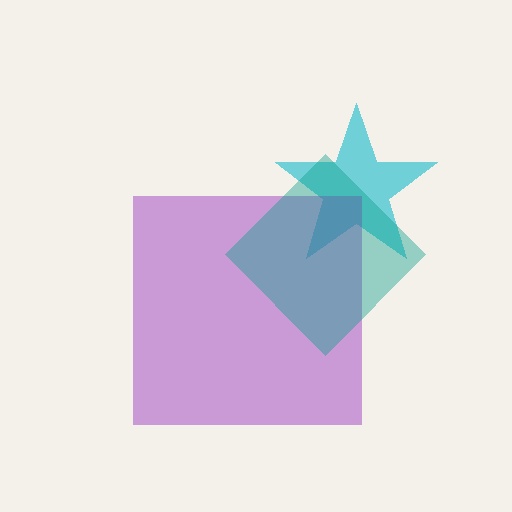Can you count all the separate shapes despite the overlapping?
Yes, there are 3 separate shapes.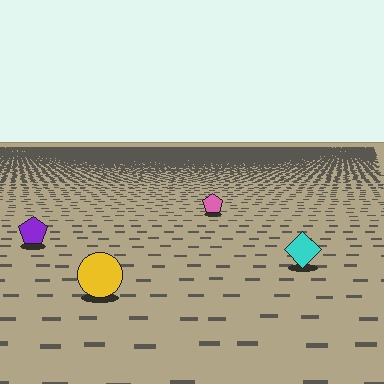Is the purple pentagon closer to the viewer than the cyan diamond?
No. The cyan diamond is closer — you can tell from the texture gradient: the ground texture is coarser near it.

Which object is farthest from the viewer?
The pink pentagon is farthest from the viewer. It appears smaller and the ground texture around it is denser.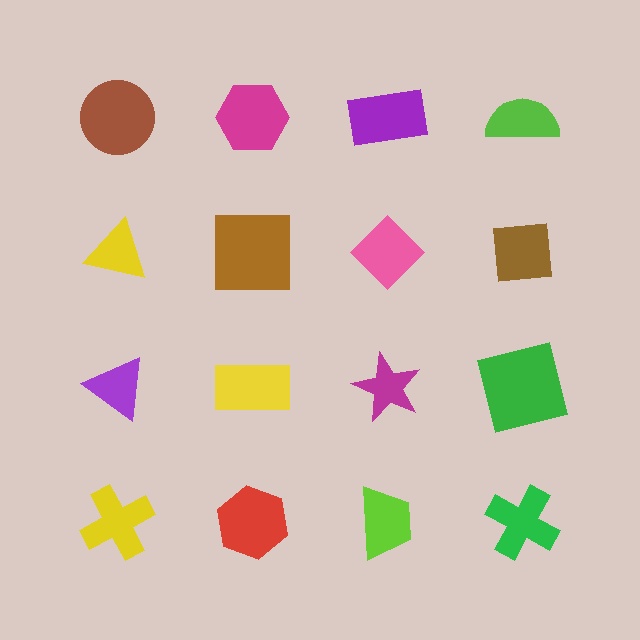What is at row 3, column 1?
A purple triangle.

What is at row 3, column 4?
A green square.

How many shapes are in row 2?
4 shapes.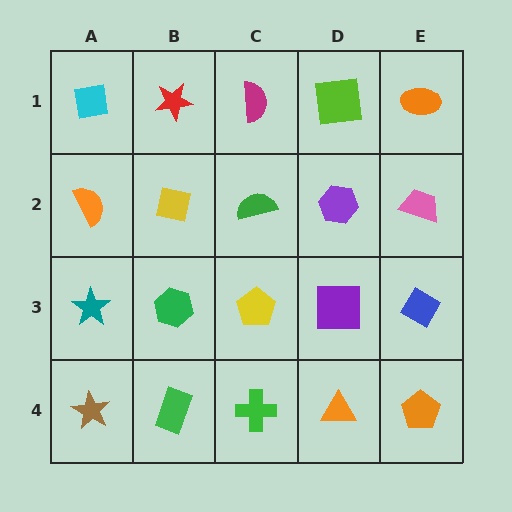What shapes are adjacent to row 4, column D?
A purple square (row 3, column D), a green cross (row 4, column C), an orange pentagon (row 4, column E).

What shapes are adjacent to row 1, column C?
A green semicircle (row 2, column C), a red star (row 1, column B), a lime square (row 1, column D).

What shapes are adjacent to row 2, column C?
A magenta semicircle (row 1, column C), a yellow pentagon (row 3, column C), a yellow square (row 2, column B), a purple hexagon (row 2, column D).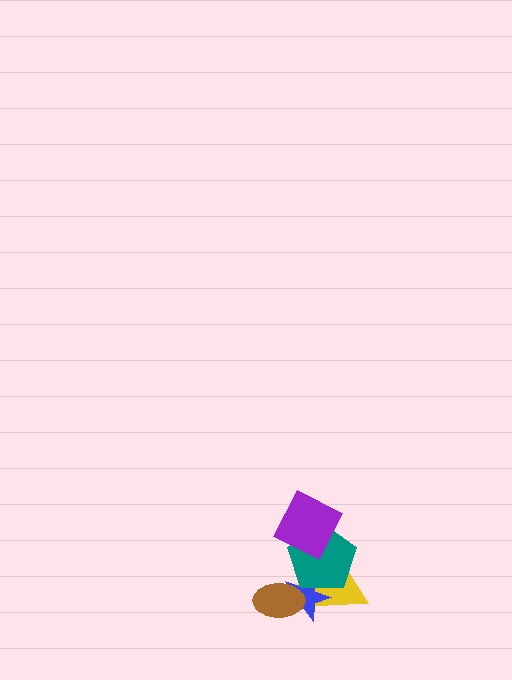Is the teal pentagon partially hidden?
Yes, it is partially covered by another shape.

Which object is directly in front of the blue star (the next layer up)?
The teal pentagon is directly in front of the blue star.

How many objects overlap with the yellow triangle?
4 objects overlap with the yellow triangle.